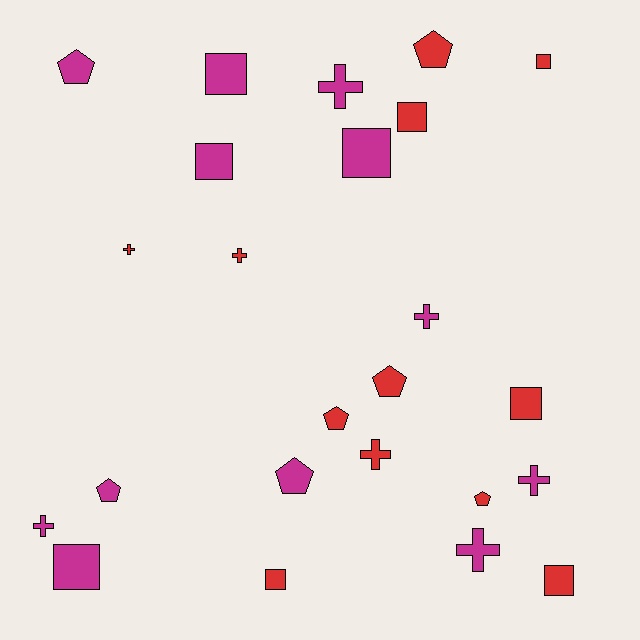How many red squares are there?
There are 5 red squares.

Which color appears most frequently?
Red, with 12 objects.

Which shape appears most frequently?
Square, with 9 objects.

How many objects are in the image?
There are 24 objects.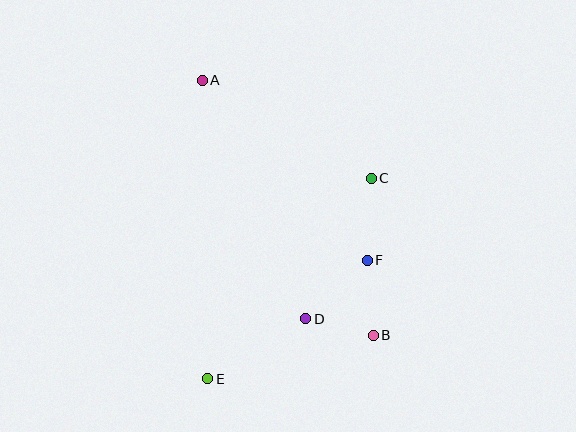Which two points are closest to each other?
Points B and D are closest to each other.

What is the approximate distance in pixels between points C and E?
The distance between C and E is approximately 259 pixels.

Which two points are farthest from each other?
Points A and B are farthest from each other.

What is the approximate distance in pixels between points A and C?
The distance between A and C is approximately 195 pixels.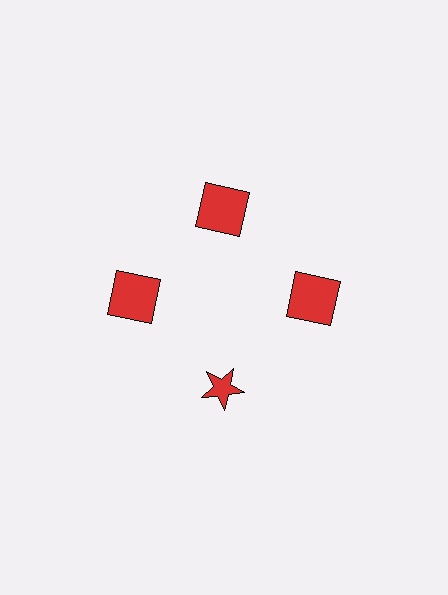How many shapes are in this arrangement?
There are 4 shapes arranged in a ring pattern.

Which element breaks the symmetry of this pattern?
The red star at roughly the 6 o'clock position breaks the symmetry. All other shapes are red squares.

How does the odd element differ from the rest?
It has a different shape: star instead of square.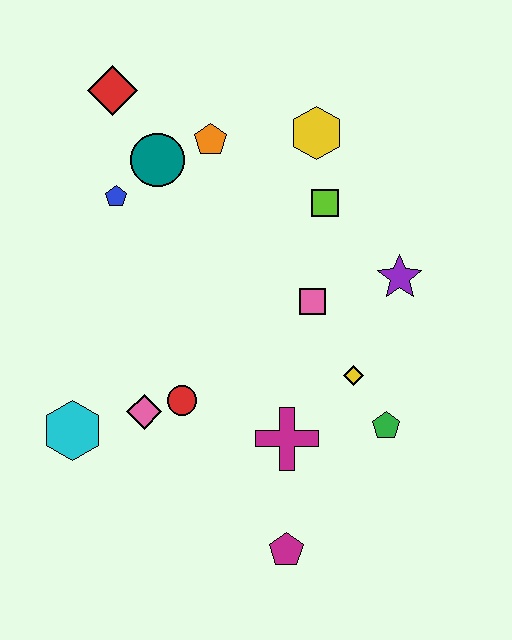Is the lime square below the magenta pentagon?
No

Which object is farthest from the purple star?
The cyan hexagon is farthest from the purple star.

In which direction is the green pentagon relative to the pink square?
The green pentagon is below the pink square.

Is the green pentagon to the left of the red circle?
No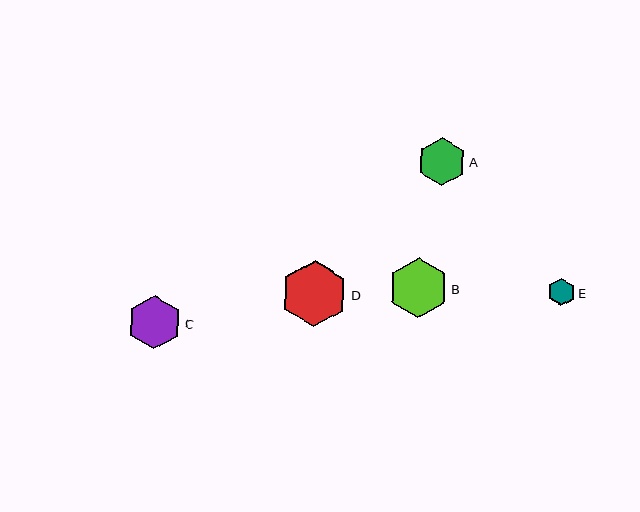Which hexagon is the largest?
Hexagon D is the largest with a size of approximately 66 pixels.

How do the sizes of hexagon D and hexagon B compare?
Hexagon D and hexagon B are approximately the same size.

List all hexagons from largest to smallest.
From largest to smallest: D, B, C, A, E.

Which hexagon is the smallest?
Hexagon E is the smallest with a size of approximately 27 pixels.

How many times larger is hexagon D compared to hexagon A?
Hexagon D is approximately 1.4 times the size of hexagon A.